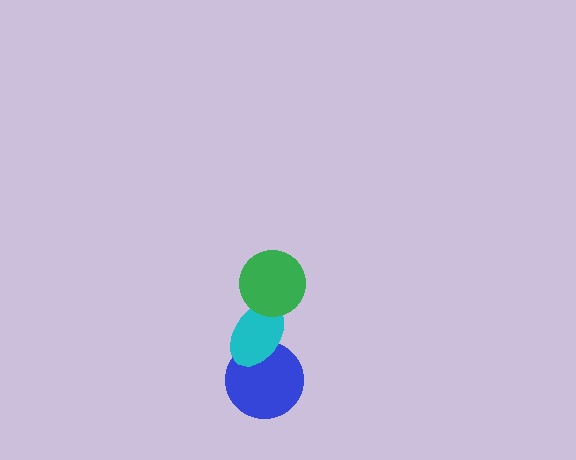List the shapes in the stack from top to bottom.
From top to bottom: the green circle, the cyan ellipse, the blue circle.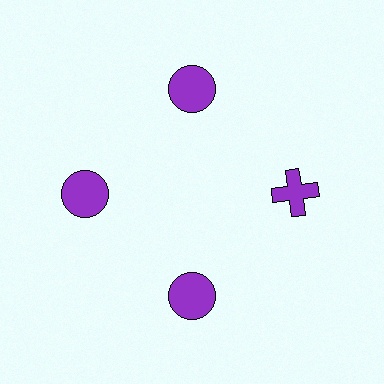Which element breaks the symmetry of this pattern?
The purple cross at roughly the 3 o'clock position breaks the symmetry. All other shapes are purple circles.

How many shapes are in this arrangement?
There are 4 shapes arranged in a ring pattern.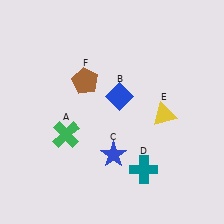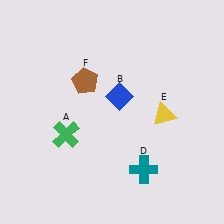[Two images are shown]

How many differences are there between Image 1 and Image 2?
There is 1 difference between the two images.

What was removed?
The blue star (C) was removed in Image 2.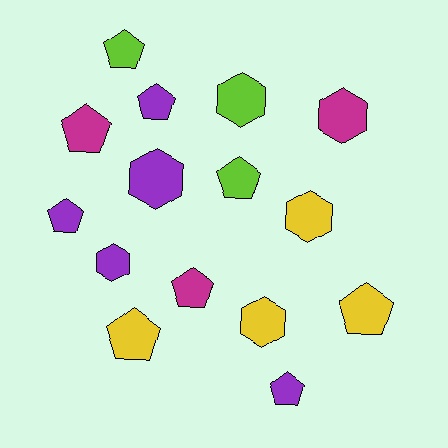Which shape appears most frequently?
Pentagon, with 9 objects.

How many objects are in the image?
There are 15 objects.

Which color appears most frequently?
Purple, with 5 objects.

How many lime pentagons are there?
There are 2 lime pentagons.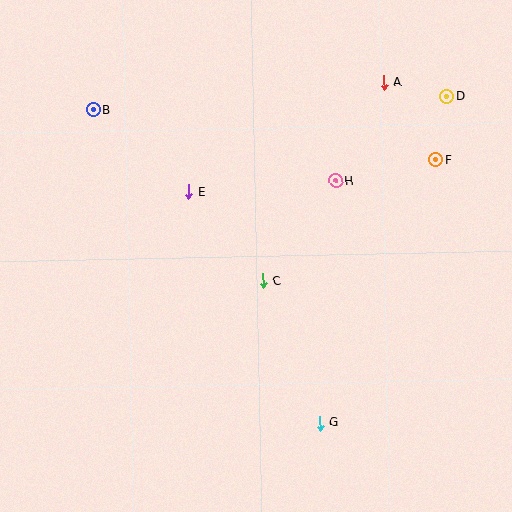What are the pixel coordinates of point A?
Point A is at (384, 83).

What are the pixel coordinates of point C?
Point C is at (263, 281).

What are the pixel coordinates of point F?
Point F is at (436, 160).